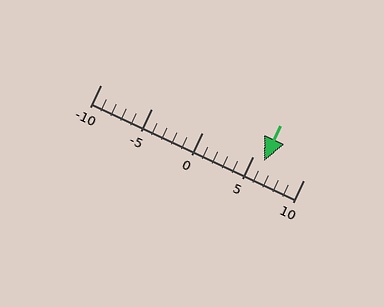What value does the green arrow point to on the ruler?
The green arrow points to approximately 6.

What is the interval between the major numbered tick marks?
The major tick marks are spaced 5 units apart.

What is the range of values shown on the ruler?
The ruler shows values from -10 to 10.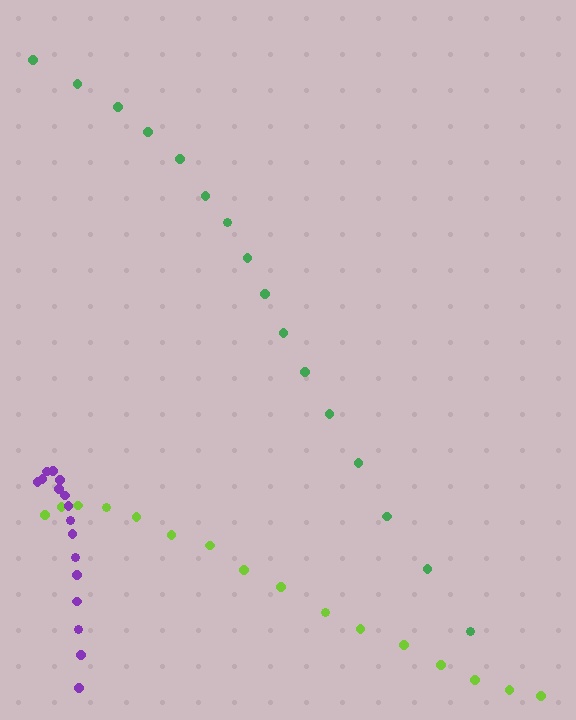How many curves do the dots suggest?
There are 3 distinct paths.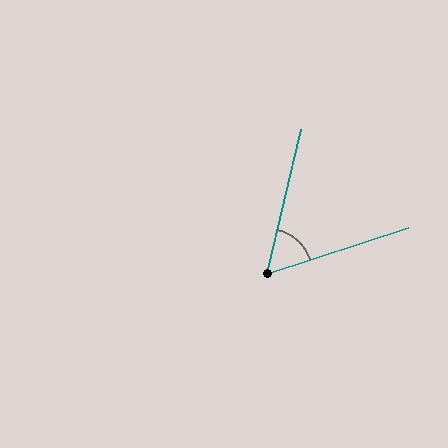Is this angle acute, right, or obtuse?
It is acute.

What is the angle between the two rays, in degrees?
Approximately 59 degrees.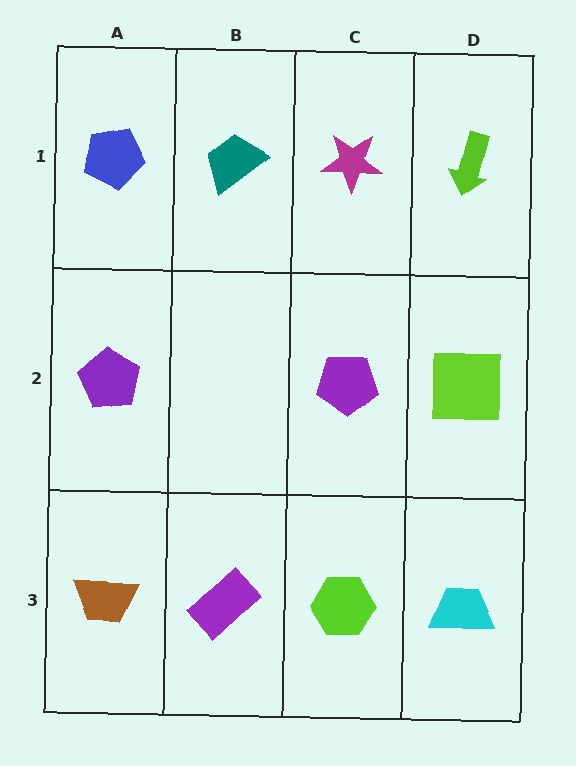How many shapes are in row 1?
4 shapes.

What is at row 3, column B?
A purple rectangle.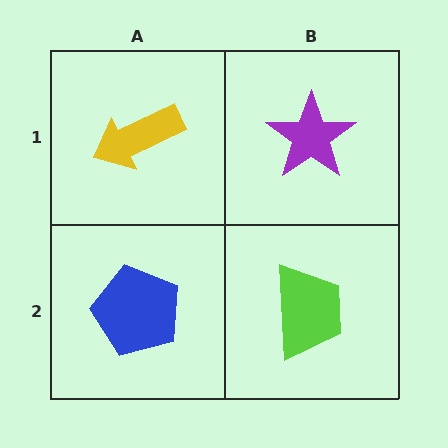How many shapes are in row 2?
2 shapes.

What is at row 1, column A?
A yellow arrow.